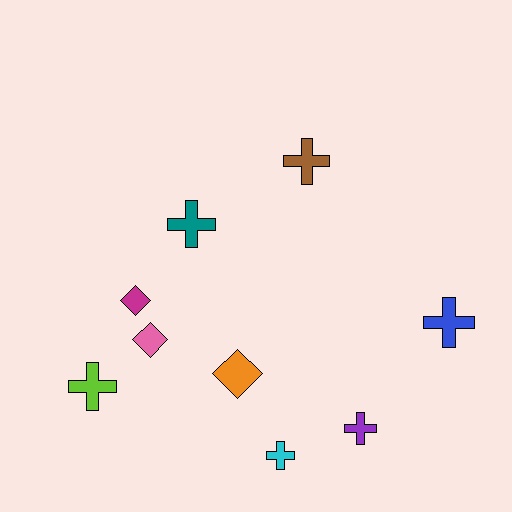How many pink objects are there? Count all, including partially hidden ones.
There is 1 pink object.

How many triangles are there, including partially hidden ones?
There are no triangles.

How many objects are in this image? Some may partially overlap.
There are 9 objects.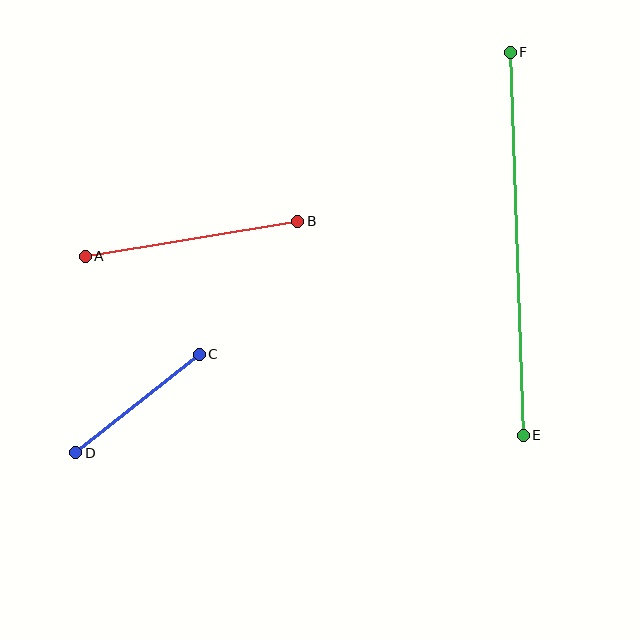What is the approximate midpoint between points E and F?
The midpoint is at approximately (517, 244) pixels.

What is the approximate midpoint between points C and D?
The midpoint is at approximately (138, 404) pixels.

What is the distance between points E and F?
The distance is approximately 383 pixels.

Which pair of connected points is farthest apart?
Points E and F are farthest apart.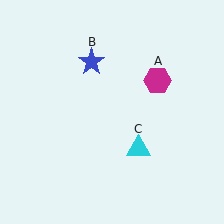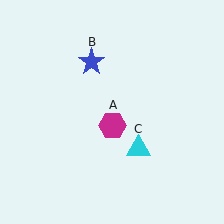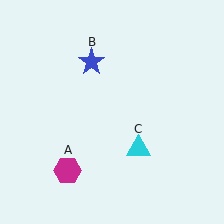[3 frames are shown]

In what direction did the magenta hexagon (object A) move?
The magenta hexagon (object A) moved down and to the left.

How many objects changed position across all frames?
1 object changed position: magenta hexagon (object A).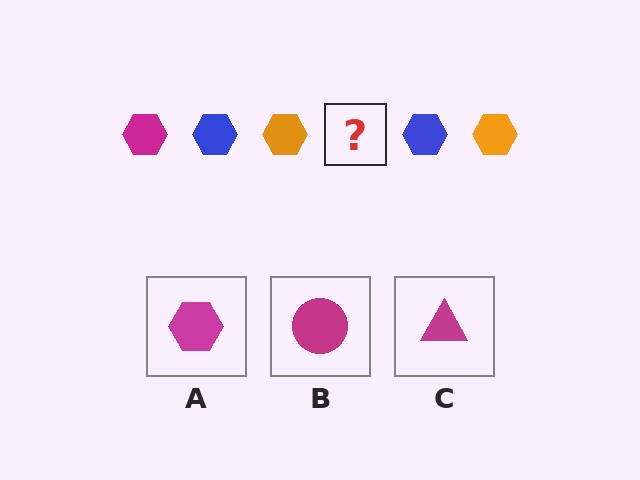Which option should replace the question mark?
Option A.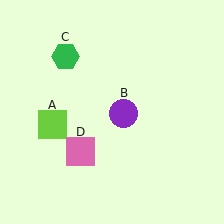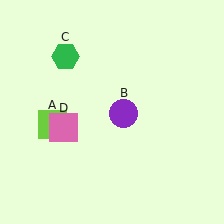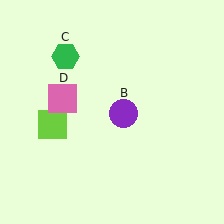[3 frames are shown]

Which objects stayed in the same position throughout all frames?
Lime square (object A) and purple circle (object B) and green hexagon (object C) remained stationary.